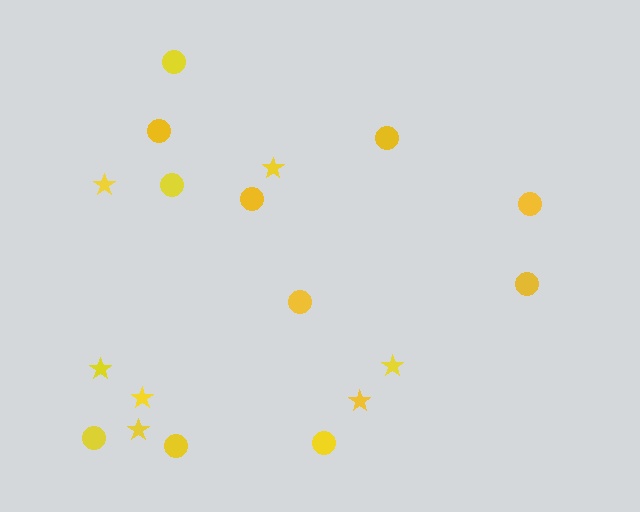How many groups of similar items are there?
There are 2 groups: one group of stars (7) and one group of circles (11).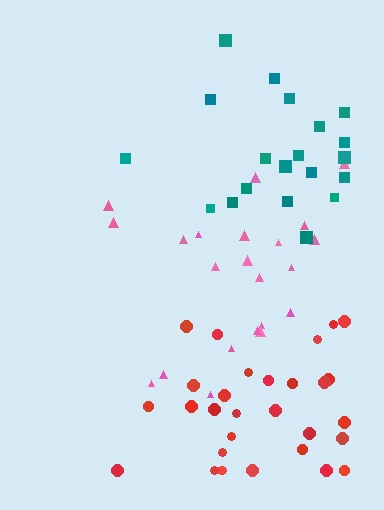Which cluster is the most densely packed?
Red.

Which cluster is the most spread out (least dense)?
Pink.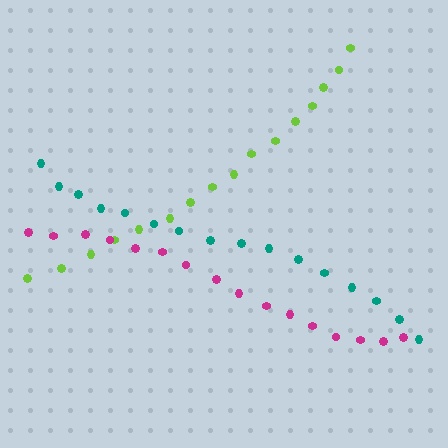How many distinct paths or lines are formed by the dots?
There are 3 distinct paths.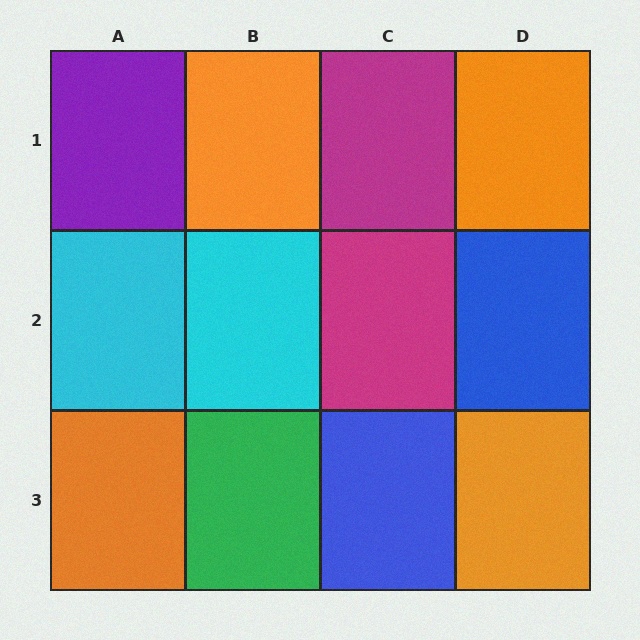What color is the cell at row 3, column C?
Blue.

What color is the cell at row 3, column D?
Orange.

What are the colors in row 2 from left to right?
Cyan, cyan, magenta, blue.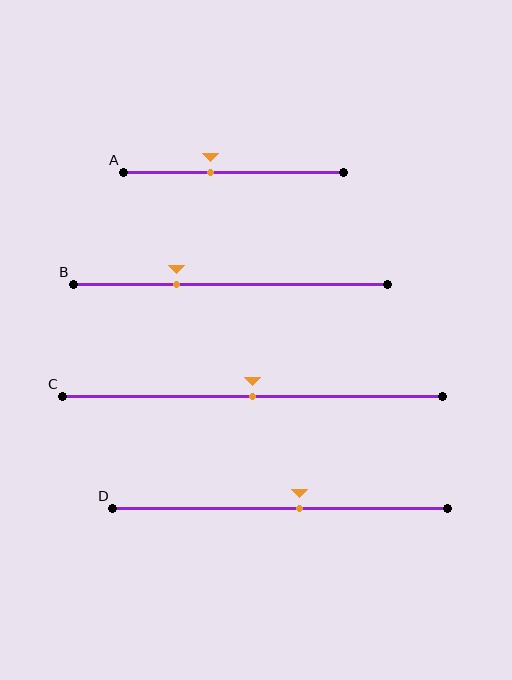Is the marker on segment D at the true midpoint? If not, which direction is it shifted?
No, the marker on segment D is shifted to the right by about 6% of the segment length.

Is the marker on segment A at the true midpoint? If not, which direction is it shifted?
No, the marker on segment A is shifted to the left by about 11% of the segment length.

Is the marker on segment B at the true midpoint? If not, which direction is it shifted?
No, the marker on segment B is shifted to the left by about 17% of the segment length.